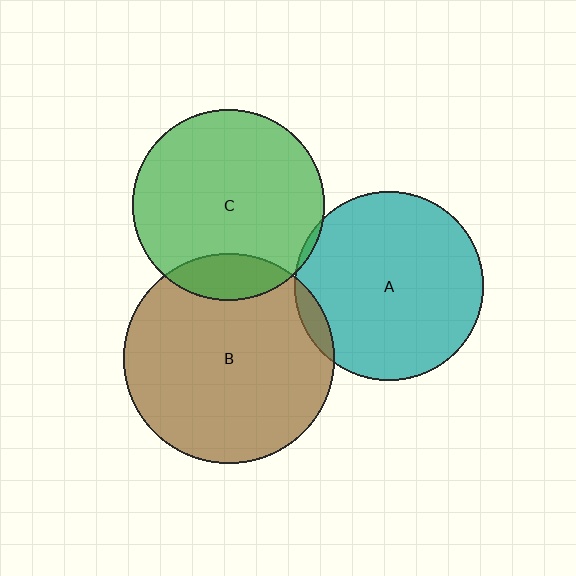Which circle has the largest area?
Circle B (brown).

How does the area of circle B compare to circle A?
Approximately 1.2 times.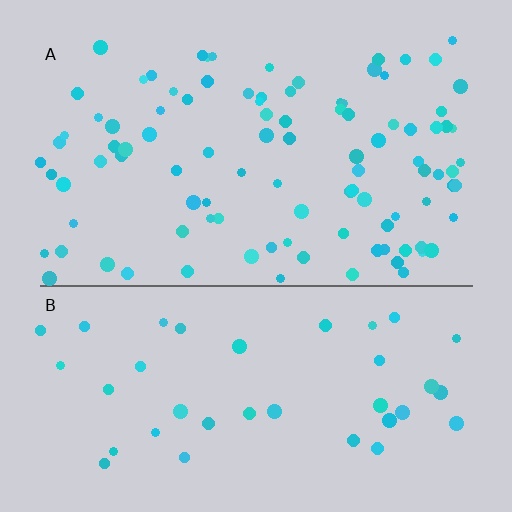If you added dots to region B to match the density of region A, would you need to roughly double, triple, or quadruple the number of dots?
Approximately triple.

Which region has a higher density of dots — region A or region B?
A (the top).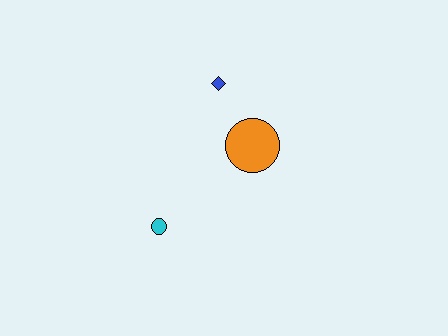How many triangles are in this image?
There are no triangles.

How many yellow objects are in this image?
There are no yellow objects.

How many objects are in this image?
There are 3 objects.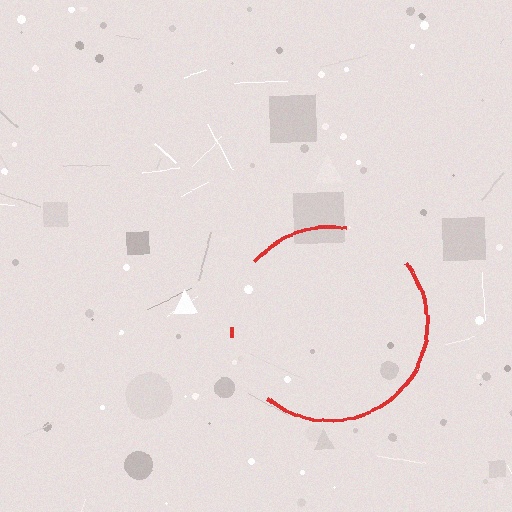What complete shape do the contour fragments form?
The contour fragments form a circle.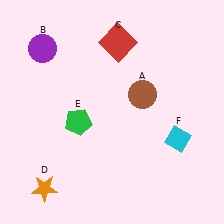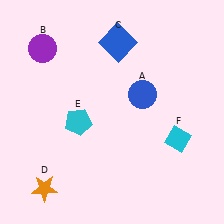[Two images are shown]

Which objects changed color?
A changed from brown to blue. C changed from red to blue. E changed from green to cyan.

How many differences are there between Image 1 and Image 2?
There are 3 differences between the two images.